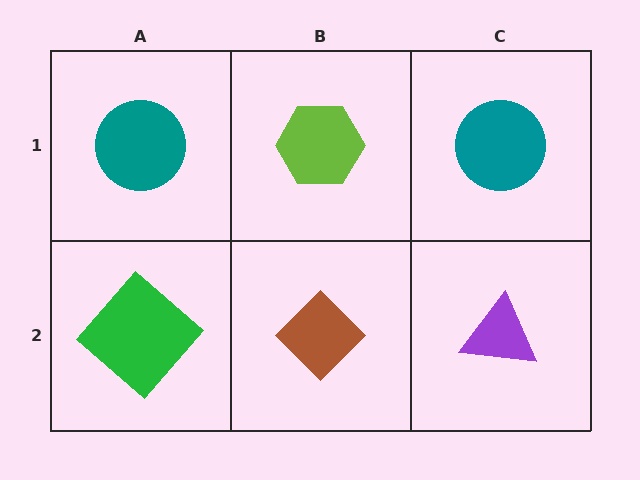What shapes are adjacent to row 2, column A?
A teal circle (row 1, column A), a brown diamond (row 2, column B).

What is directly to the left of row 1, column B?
A teal circle.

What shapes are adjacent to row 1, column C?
A purple triangle (row 2, column C), a lime hexagon (row 1, column B).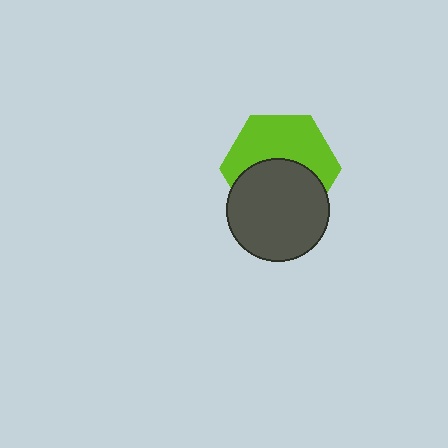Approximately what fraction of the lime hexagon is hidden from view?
Roughly 48% of the lime hexagon is hidden behind the dark gray circle.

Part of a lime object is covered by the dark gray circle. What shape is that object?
It is a hexagon.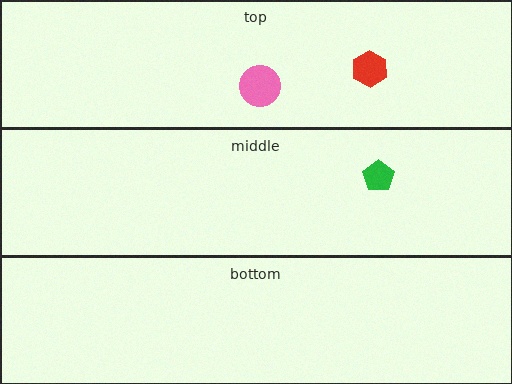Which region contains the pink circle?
The top region.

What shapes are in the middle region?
The green pentagon.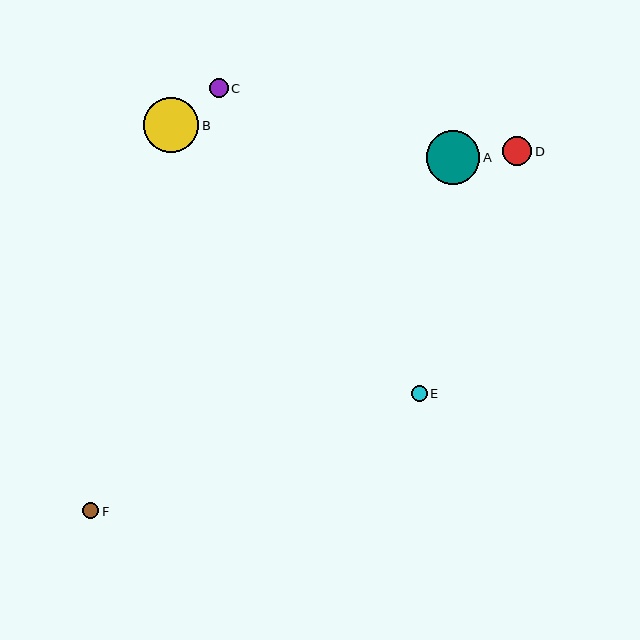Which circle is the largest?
Circle B is the largest with a size of approximately 55 pixels.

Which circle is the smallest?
Circle E is the smallest with a size of approximately 16 pixels.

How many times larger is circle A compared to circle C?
Circle A is approximately 2.9 times the size of circle C.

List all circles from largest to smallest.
From largest to smallest: B, A, D, C, F, E.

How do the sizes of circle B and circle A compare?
Circle B and circle A are approximately the same size.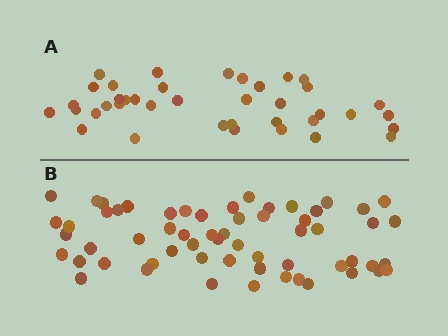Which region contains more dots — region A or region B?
Region B (the bottom region) has more dots.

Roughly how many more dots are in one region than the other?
Region B has approximately 20 more dots than region A.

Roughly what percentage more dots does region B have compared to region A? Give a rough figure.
About 55% more.